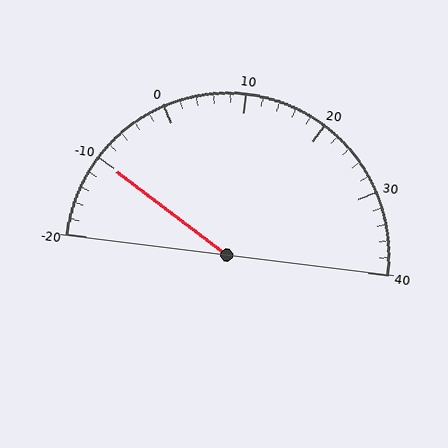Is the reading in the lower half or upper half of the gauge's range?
The reading is in the lower half of the range (-20 to 40).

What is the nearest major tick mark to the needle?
The nearest major tick mark is -10.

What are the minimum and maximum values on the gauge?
The gauge ranges from -20 to 40.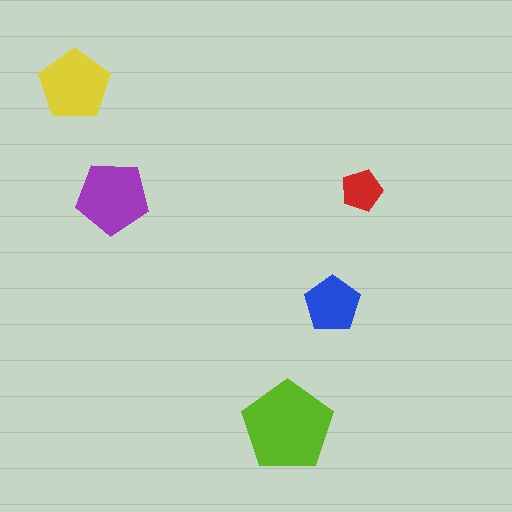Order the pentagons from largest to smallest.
the lime one, the purple one, the yellow one, the blue one, the red one.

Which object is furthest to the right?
The red pentagon is rightmost.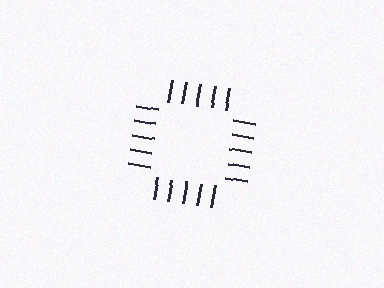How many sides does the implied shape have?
4 sides — the line-ends trace a square.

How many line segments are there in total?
20 — 5 along each of the 4 edges.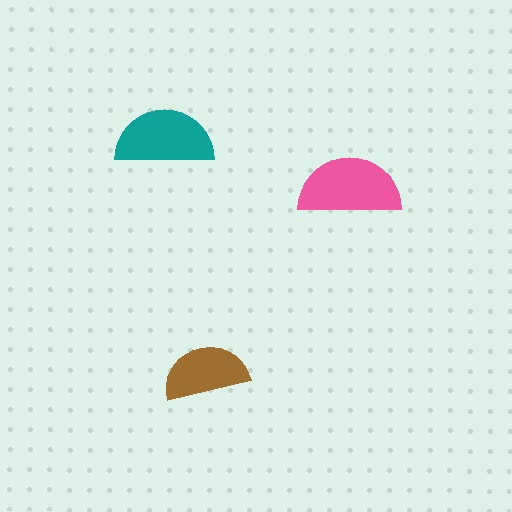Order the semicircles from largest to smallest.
the pink one, the teal one, the brown one.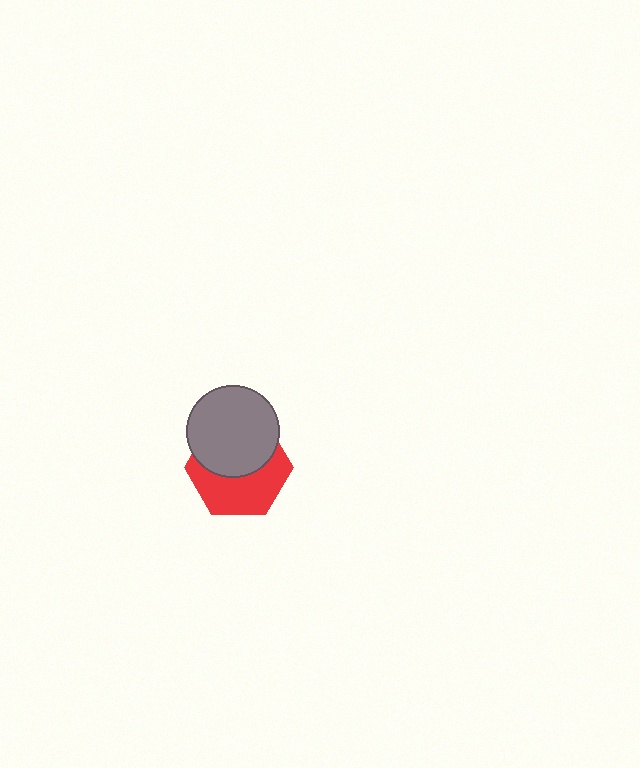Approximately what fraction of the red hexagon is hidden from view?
Roughly 49% of the red hexagon is hidden behind the gray circle.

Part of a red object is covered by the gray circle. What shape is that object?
It is a hexagon.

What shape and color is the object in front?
The object in front is a gray circle.